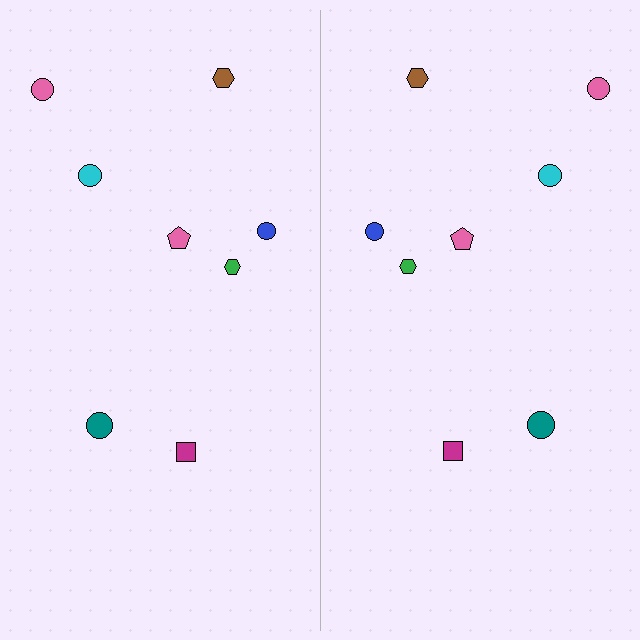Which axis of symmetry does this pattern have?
The pattern has a vertical axis of symmetry running through the center of the image.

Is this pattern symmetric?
Yes, this pattern has bilateral (reflection) symmetry.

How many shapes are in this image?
There are 16 shapes in this image.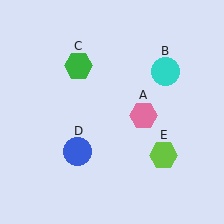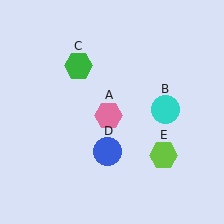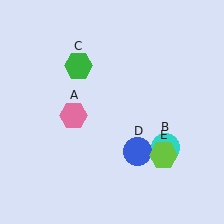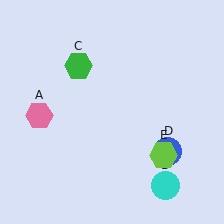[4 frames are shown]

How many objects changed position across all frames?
3 objects changed position: pink hexagon (object A), cyan circle (object B), blue circle (object D).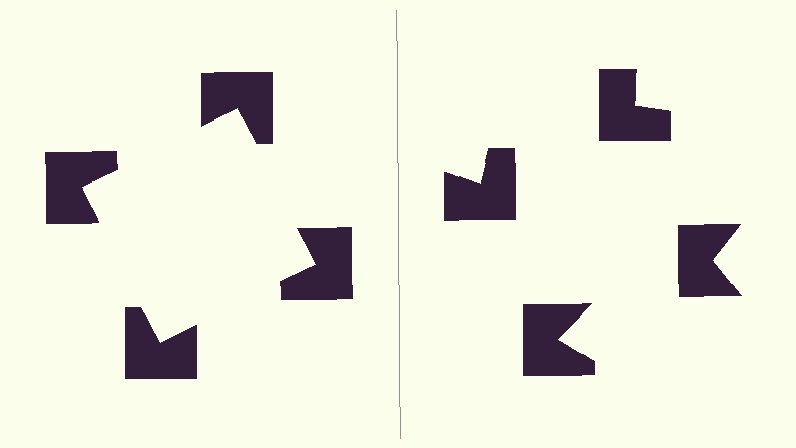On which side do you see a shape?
An illusory square appears on the left side. On the right side the wedge cuts are rotated, so no coherent shape forms.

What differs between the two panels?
The notched squares are positioned identically on both sides; only the wedge orientations differ. On the left they align to a square; on the right they are misaligned.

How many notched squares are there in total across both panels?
8 — 4 on each side.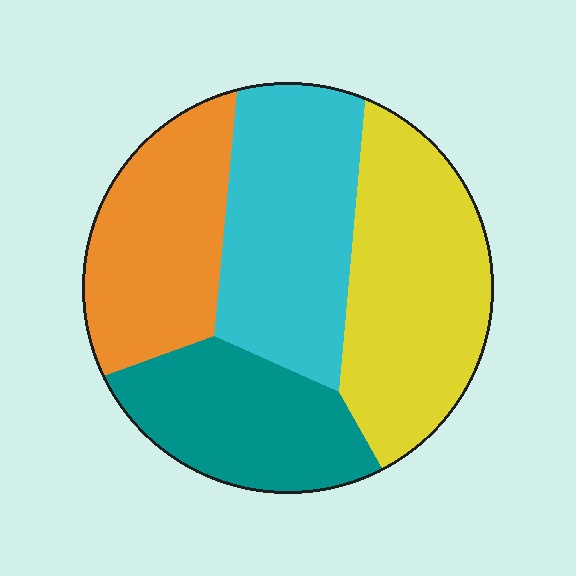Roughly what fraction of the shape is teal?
Teal takes up about one fifth (1/5) of the shape.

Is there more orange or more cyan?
Cyan.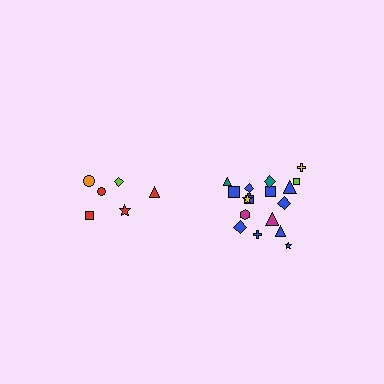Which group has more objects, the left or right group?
The right group.